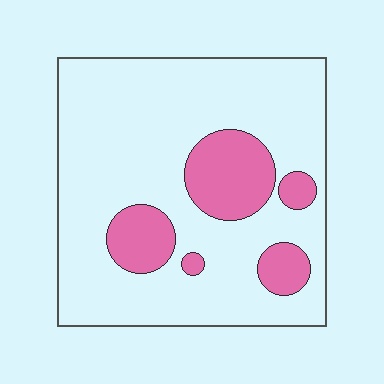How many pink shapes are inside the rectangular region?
5.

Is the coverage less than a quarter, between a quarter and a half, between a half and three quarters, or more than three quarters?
Less than a quarter.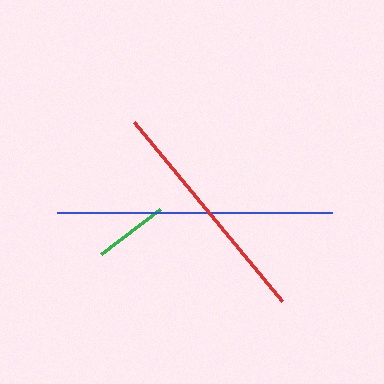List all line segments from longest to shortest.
From longest to shortest: blue, red, green.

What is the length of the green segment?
The green segment is approximately 74 pixels long.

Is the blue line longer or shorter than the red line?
The blue line is longer than the red line.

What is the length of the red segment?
The red segment is approximately 232 pixels long.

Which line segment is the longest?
The blue line is the longest at approximately 275 pixels.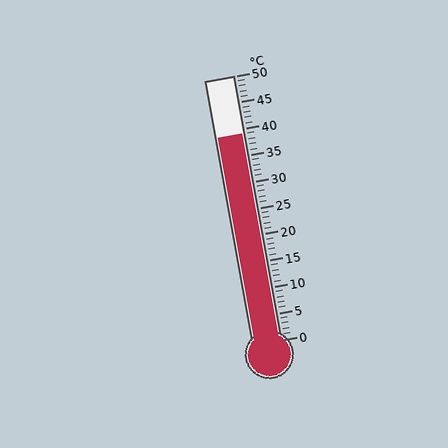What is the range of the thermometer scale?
The thermometer scale ranges from 0°C to 50°C.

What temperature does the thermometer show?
The thermometer shows approximately 39°C.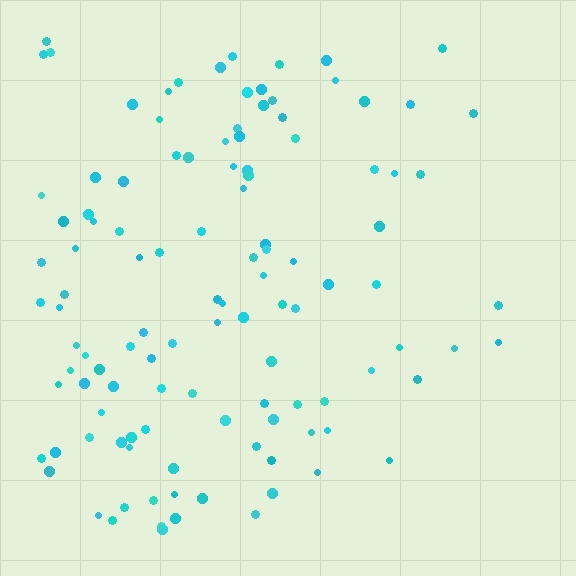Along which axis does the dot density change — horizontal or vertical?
Horizontal.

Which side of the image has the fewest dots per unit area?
The right.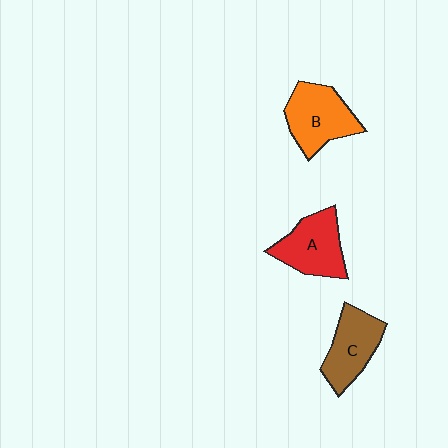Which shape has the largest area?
Shape B (orange).